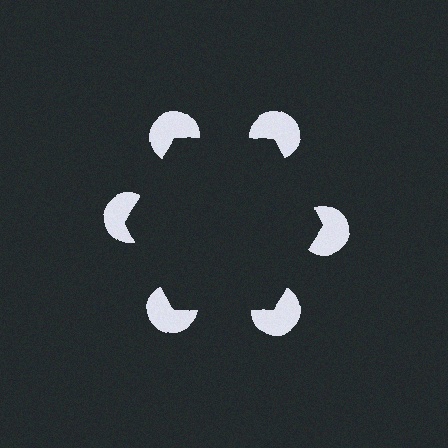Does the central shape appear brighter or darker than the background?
It typically appears slightly darker than the background, even though no actual brightness change is drawn.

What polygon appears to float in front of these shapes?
An illusory hexagon — its edges are inferred from the aligned wedge cuts in the pac-man discs, not physically drawn.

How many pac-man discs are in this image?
There are 6 — one at each vertex of the illusory hexagon.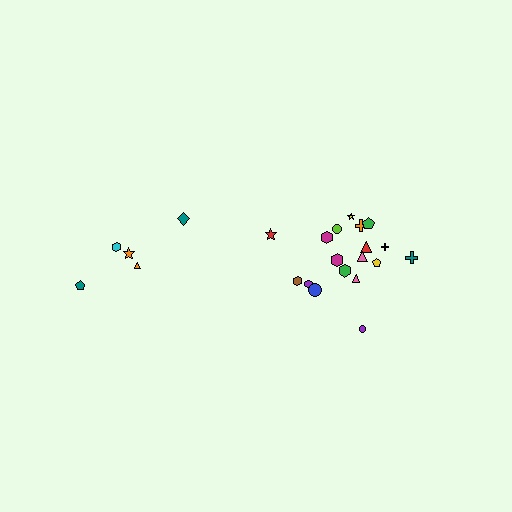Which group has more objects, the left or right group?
The right group.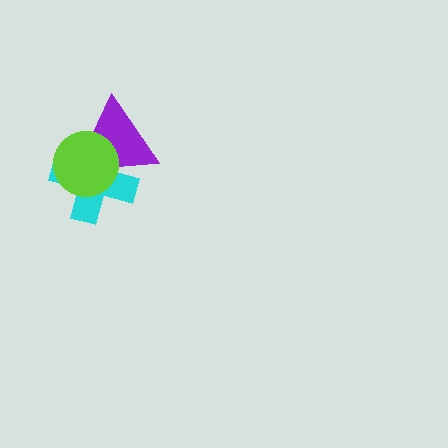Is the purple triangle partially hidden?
Yes, it is partially covered by another shape.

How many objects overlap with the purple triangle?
2 objects overlap with the purple triangle.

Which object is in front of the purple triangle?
The lime circle is in front of the purple triangle.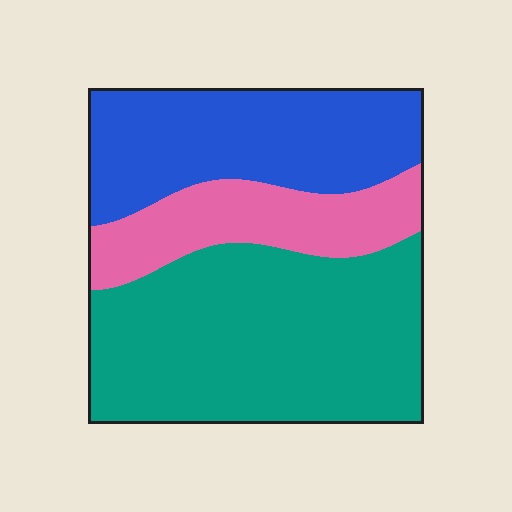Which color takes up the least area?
Pink, at roughly 20%.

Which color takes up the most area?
Teal, at roughly 50%.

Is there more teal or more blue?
Teal.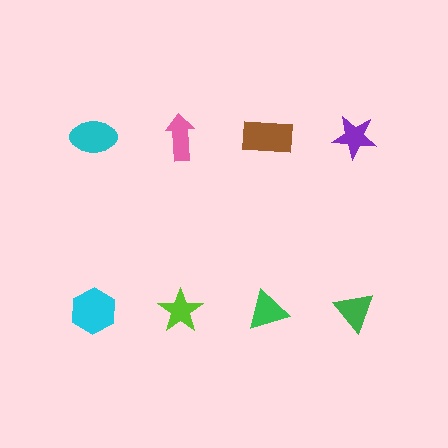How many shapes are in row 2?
4 shapes.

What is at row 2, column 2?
A lime star.